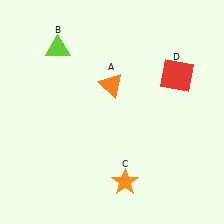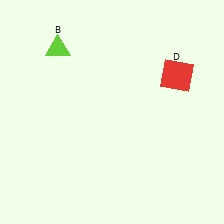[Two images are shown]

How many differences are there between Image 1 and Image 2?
There are 2 differences between the two images.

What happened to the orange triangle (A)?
The orange triangle (A) was removed in Image 2. It was in the top-left area of Image 1.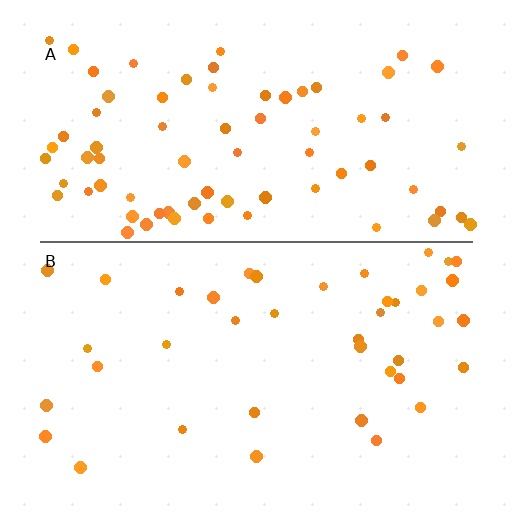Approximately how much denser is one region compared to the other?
Approximately 1.8× — region A over region B.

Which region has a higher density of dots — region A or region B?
A (the top).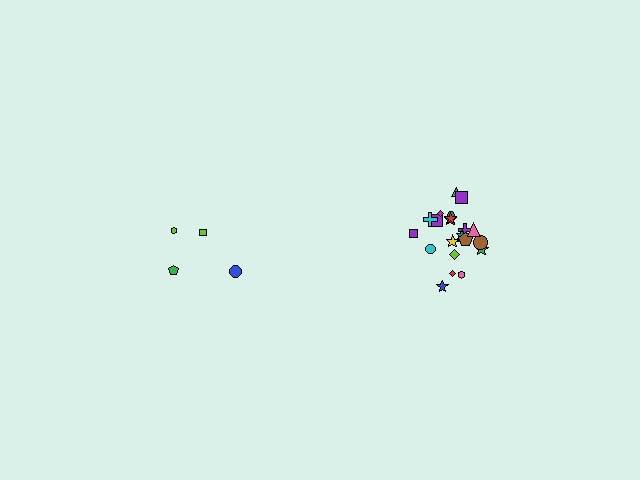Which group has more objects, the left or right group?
The right group.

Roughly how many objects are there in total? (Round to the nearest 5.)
Roughly 25 objects in total.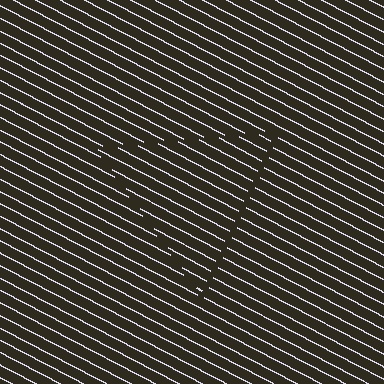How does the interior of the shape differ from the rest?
The interior of the shape contains the same grating, shifted by half a period — the contour is defined by the phase discontinuity where line-ends from the inner and outer gratings abut.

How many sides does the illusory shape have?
3 sides — the line-ends trace a triangle.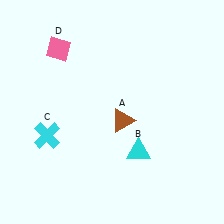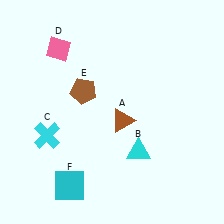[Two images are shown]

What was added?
A brown pentagon (E), a cyan square (F) were added in Image 2.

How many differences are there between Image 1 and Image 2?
There are 2 differences between the two images.